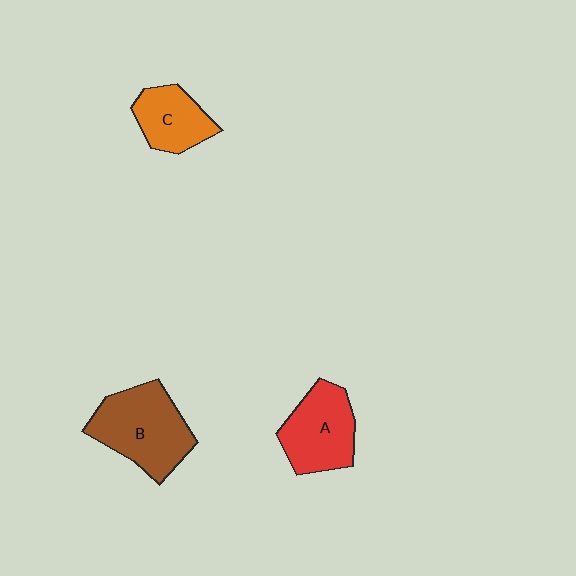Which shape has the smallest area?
Shape C (orange).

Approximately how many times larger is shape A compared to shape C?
Approximately 1.3 times.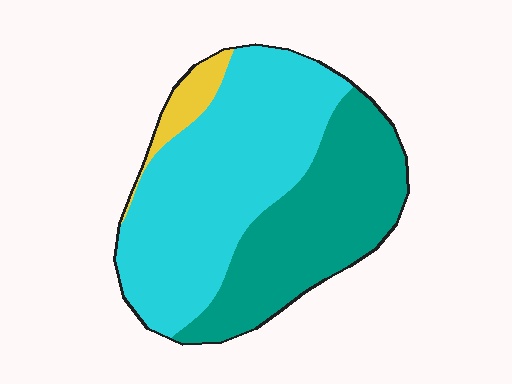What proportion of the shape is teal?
Teal takes up about two fifths (2/5) of the shape.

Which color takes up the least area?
Yellow, at roughly 5%.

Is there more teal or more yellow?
Teal.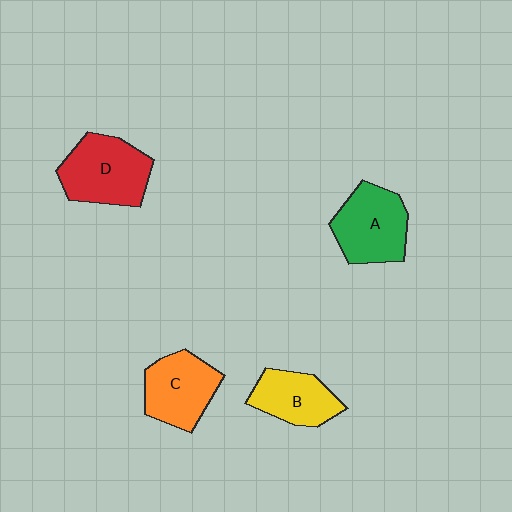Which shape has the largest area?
Shape D (red).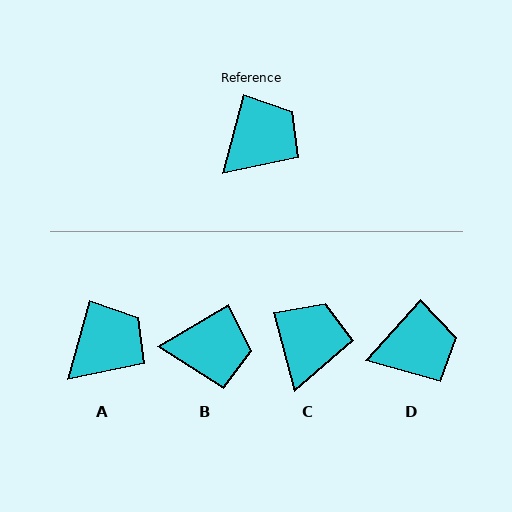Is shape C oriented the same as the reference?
No, it is off by about 29 degrees.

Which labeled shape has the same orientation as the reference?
A.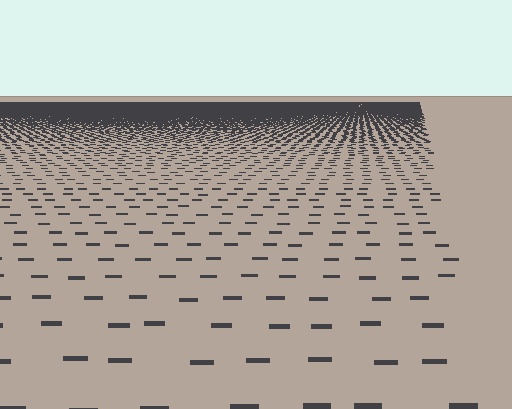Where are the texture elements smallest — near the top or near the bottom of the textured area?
Near the top.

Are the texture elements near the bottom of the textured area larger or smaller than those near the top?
Larger. Near the bottom, elements are closer to the viewer and appear at a bigger on-screen size.